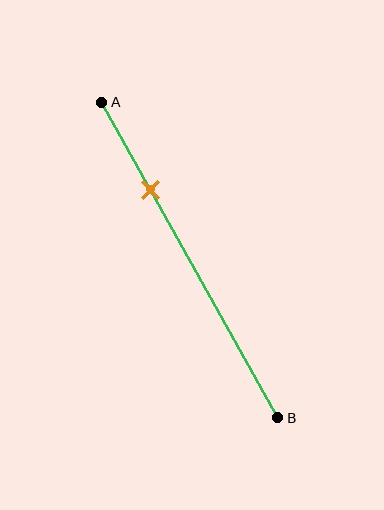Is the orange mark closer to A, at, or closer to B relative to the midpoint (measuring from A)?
The orange mark is closer to point A than the midpoint of segment AB.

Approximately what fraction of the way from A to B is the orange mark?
The orange mark is approximately 30% of the way from A to B.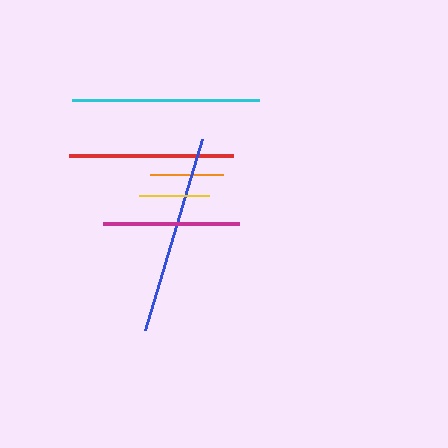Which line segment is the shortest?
The yellow line is the shortest at approximately 70 pixels.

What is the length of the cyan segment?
The cyan segment is approximately 187 pixels long.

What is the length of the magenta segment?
The magenta segment is approximately 136 pixels long.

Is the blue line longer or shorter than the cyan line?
The blue line is longer than the cyan line.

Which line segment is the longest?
The blue line is the longest at approximately 200 pixels.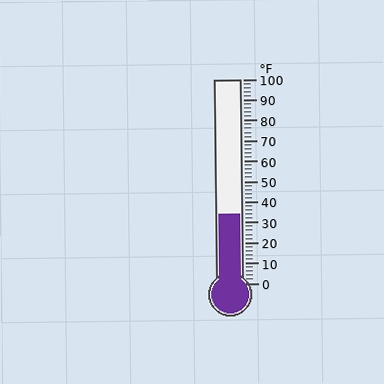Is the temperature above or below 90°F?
The temperature is below 90°F.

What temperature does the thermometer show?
The thermometer shows approximately 34°F.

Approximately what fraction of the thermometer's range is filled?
The thermometer is filled to approximately 35% of its range.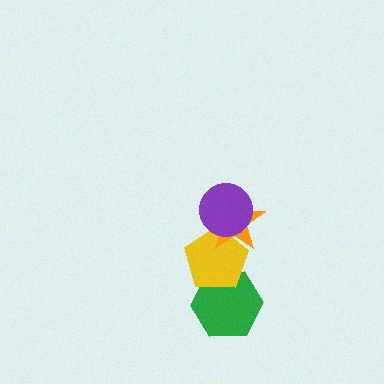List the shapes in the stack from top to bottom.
From top to bottom: the purple circle, the orange star, the yellow pentagon, the green hexagon.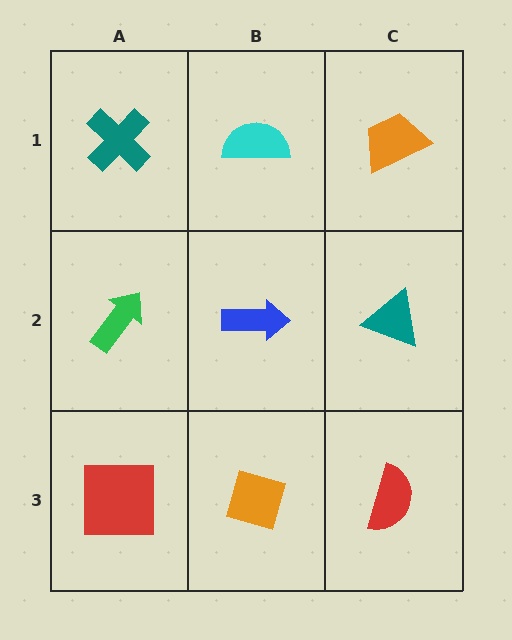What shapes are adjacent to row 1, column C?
A teal triangle (row 2, column C), a cyan semicircle (row 1, column B).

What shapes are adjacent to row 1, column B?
A blue arrow (row 2, column B), a teal cross (row 1, column A), an orange trapezoid (row 1, column C).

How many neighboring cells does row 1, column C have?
2.